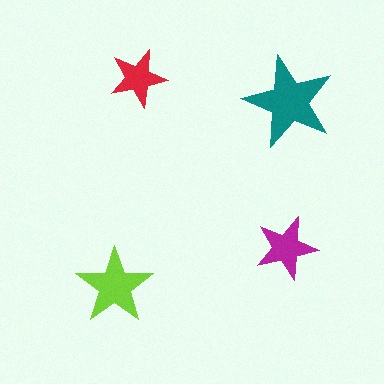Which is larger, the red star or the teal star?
The teal one.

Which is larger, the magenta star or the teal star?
The teal one.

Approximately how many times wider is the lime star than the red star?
About 1.5 times wider.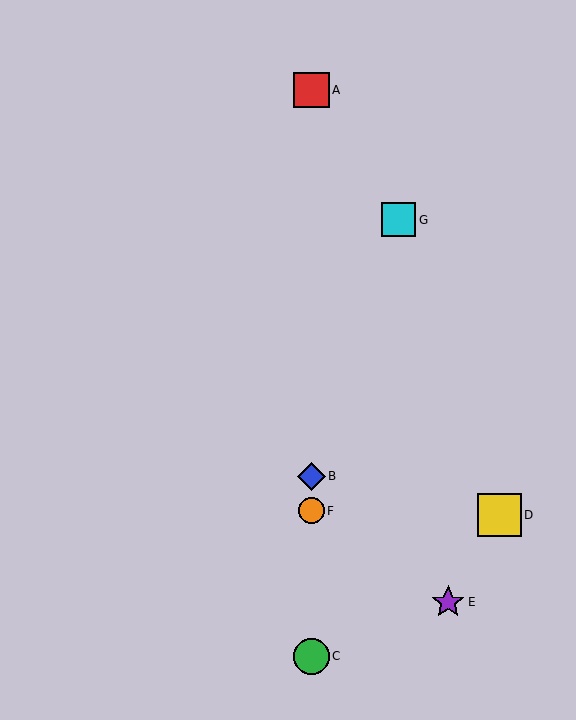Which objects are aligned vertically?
Objects A, B, C, F are aligned vertically.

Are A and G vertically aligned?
No, A is at x≈311 and G is at x≈399.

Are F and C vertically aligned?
Yes, both are at x≈311.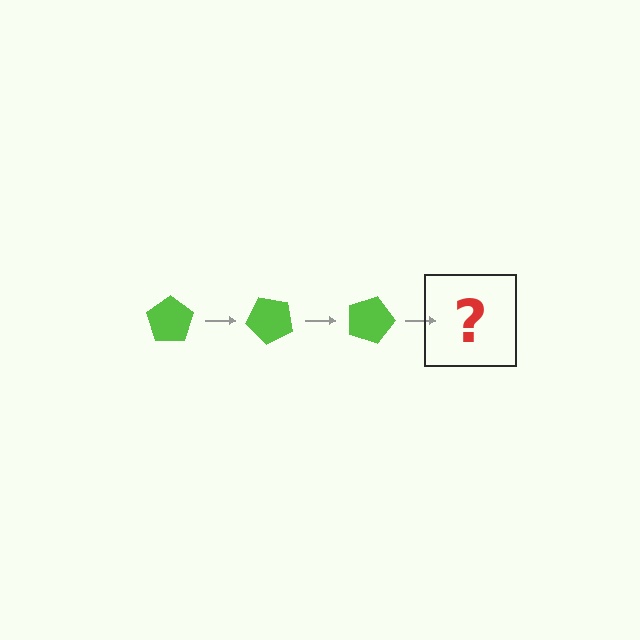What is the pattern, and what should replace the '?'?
The pattern is that the pentagon rotates 45 degrees each step. The '?' should be a lime pentagon rotated 135 degrees.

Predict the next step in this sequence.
The next step is a lime pentagon rotated 135 degrees.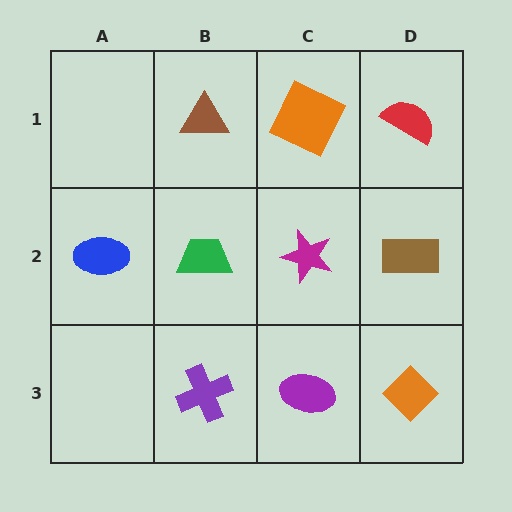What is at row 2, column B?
A green trapezoid.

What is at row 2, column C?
A magenta star.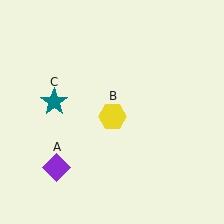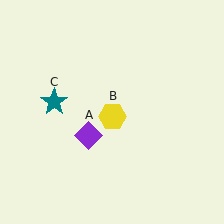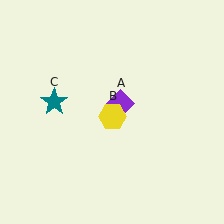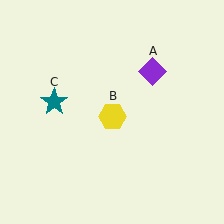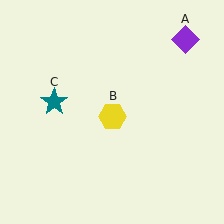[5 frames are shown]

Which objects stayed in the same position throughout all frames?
Yellow hexagon (object B) and teal star (object C) remained stationary.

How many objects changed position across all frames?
1 object changed position: purple diamond (object A).